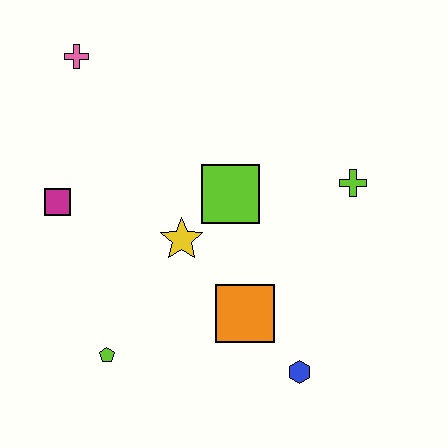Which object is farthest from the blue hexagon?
The pink cross is farthest from the blue hexagon.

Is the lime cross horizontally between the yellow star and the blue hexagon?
No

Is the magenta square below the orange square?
No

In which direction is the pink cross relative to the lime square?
The pink cross is to the left of the lime square.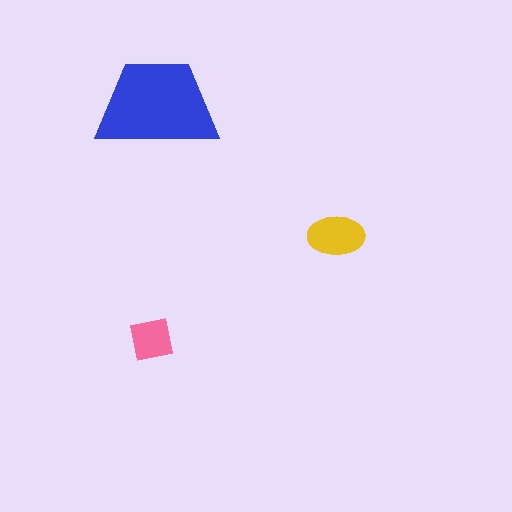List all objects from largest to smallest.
The blue trapezoid, the yellow ellipse, the pink square.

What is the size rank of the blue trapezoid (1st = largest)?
1st.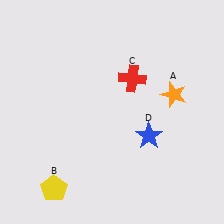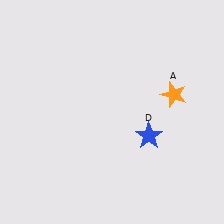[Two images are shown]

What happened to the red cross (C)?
The red cross (C) was removed in Image 2. It was in the top-right area of Image 1.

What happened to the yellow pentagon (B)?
The yellow pentagon (B) was removed in Image 2. It was in the bottom-left area of Image 1.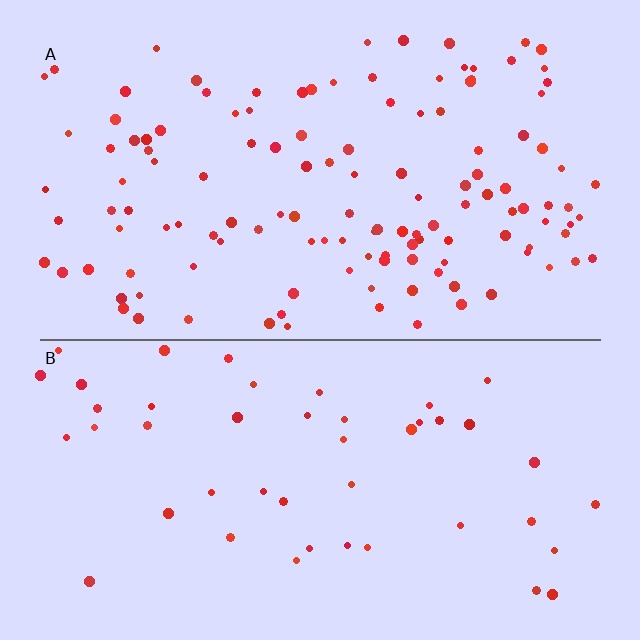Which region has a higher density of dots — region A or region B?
A (the top).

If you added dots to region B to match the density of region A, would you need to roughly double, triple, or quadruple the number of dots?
Approximately triple.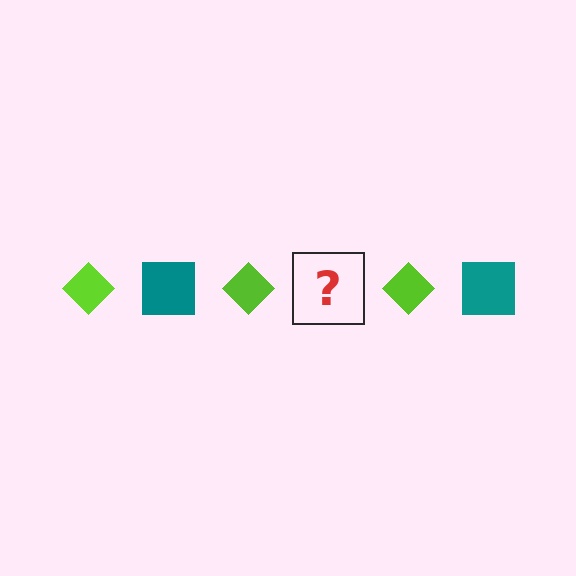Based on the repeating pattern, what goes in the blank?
The blank should be a teal square.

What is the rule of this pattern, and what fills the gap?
The rule is that the pattern alternates between lime diamond and teal square. The gap should be filled with a teal square.